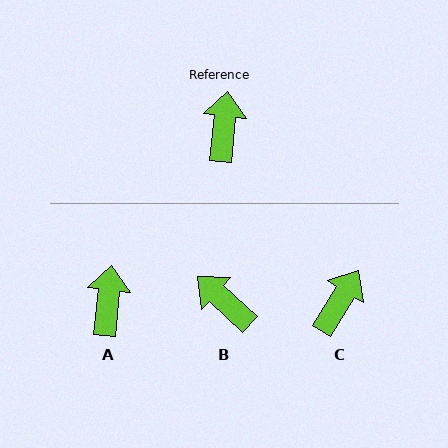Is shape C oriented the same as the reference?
No, it is off by about 26 degrees.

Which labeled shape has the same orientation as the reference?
A.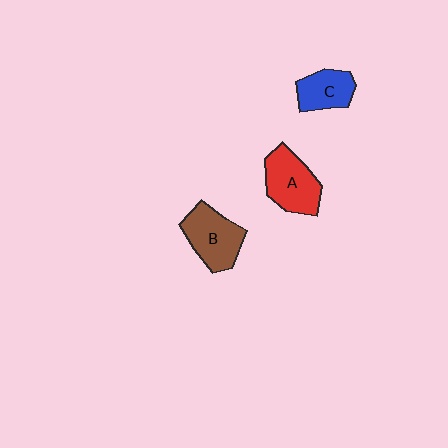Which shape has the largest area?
Shape A (red).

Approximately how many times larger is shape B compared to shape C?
Approximately 1.4 times.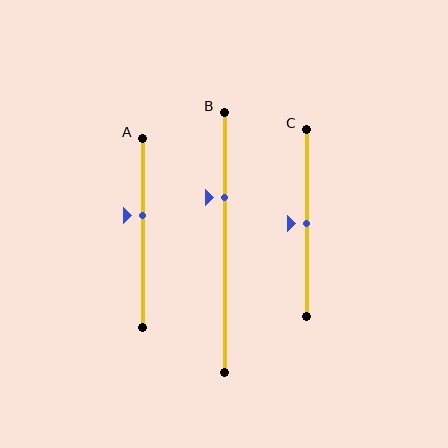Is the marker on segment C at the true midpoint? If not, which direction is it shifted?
Yes, the marker on segment C is at the true midpoint.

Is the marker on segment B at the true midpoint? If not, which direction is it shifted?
No, the marker on segment B is shifted upward by about 17% of the segment length.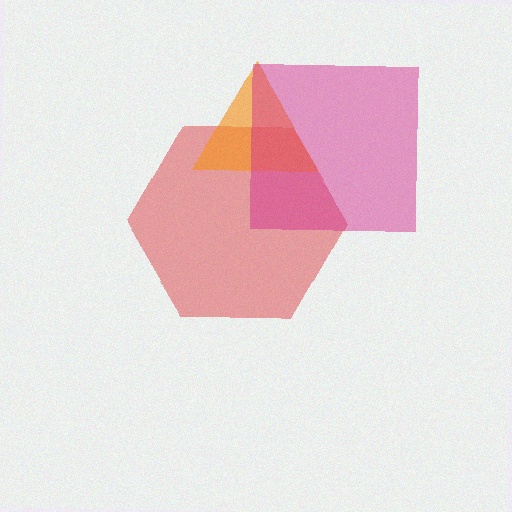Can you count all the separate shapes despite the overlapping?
Yes, there are 3 separate shapes.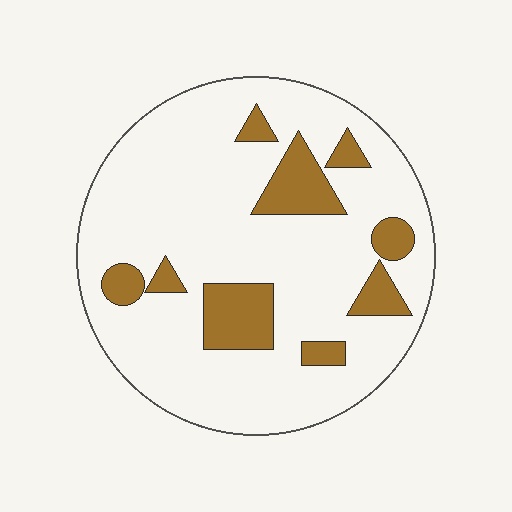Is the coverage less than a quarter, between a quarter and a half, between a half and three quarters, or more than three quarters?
Less than a quarter.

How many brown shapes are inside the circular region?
9.